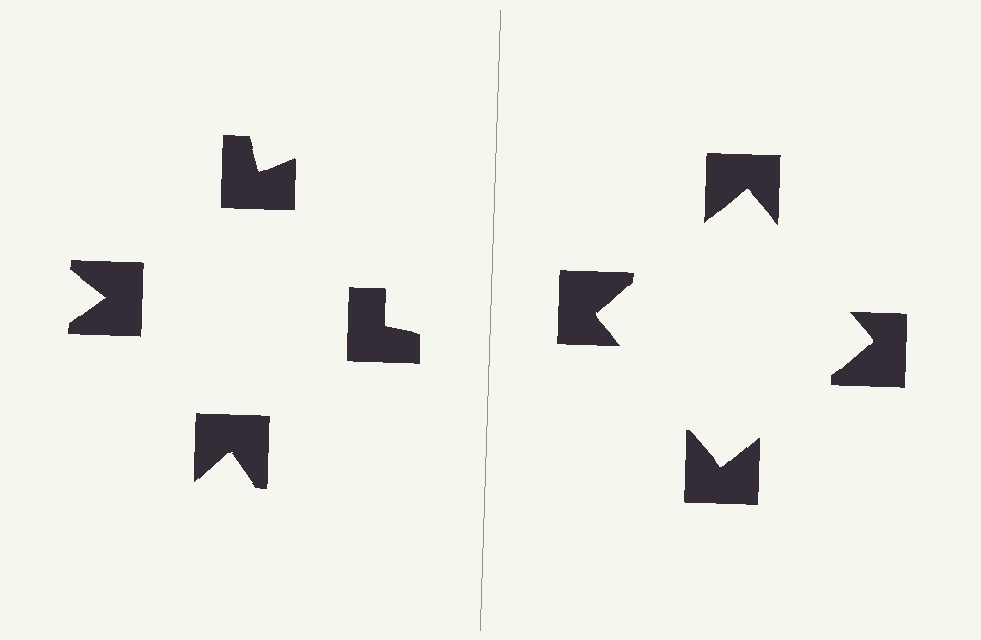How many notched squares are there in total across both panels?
8 — 4 on each side.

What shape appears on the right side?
An illusory square.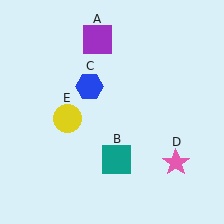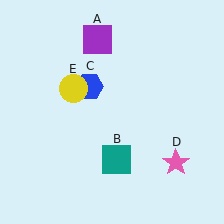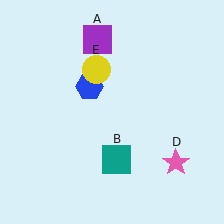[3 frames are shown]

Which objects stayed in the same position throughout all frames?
Purple square (object A) and teal square (object B) and blue hexagon (object C) and pink star (object D) remained stationary.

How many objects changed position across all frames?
1 object changed position: yellow circle (object E).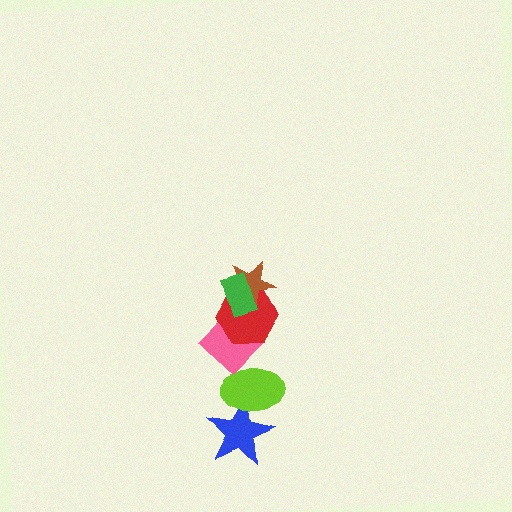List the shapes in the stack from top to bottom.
From top to bottom: the green rectangle, the brown star, the red hexagon, the pink diamond, the lime ellipse, the blue star.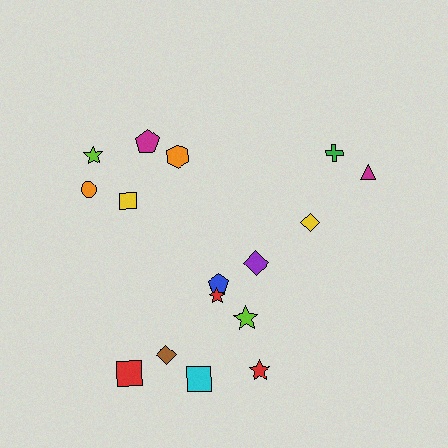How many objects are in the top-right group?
There are 3 objects.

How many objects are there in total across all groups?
There are 16 objects.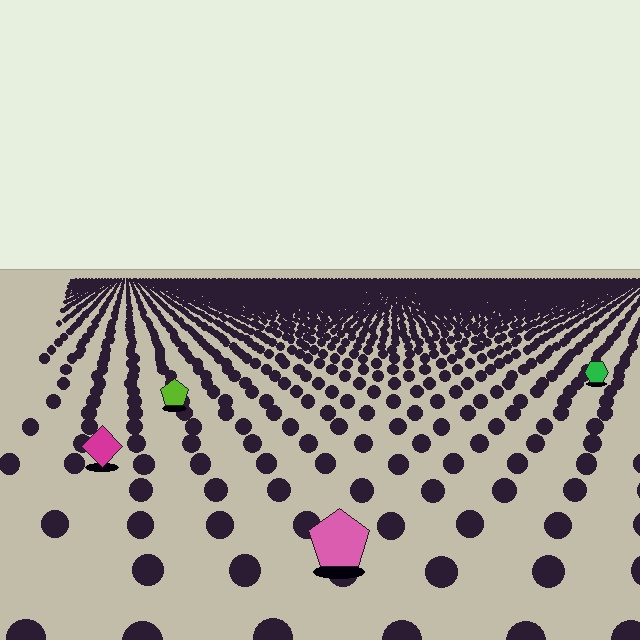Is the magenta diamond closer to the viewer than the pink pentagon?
No. The pink pentagon is closer — you can tell from the texture gradient: the ground texture is coarser near it.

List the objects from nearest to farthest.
From nearest to farthest: the pink pentagon, the magenta diamond, the lime pentagon, the green hexagon.